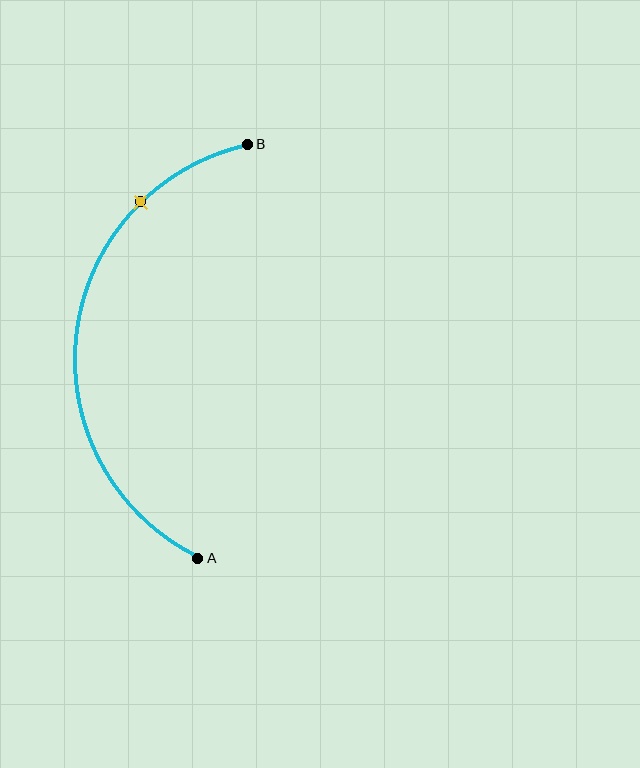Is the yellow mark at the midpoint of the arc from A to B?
No. The yellow mark lies on the arc but is closer to endpoint B. The arc midpoint would be at the point on the curve equidistant along the arc from both A and B.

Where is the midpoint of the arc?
The arc midpoint is the point on the curve farthest from the straight line joining A and B. It sits to the left of that line.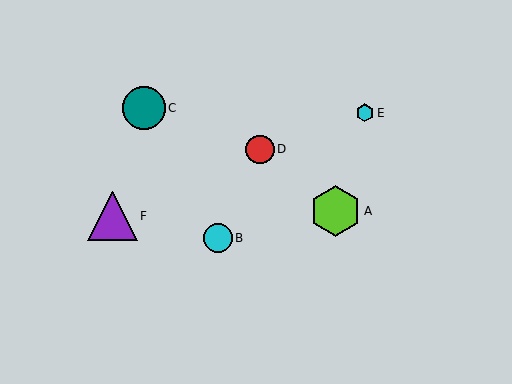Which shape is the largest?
The lime hexagon (labeled A) is the largest.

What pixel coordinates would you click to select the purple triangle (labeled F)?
Click at (112, 216) to select the purple triangle F.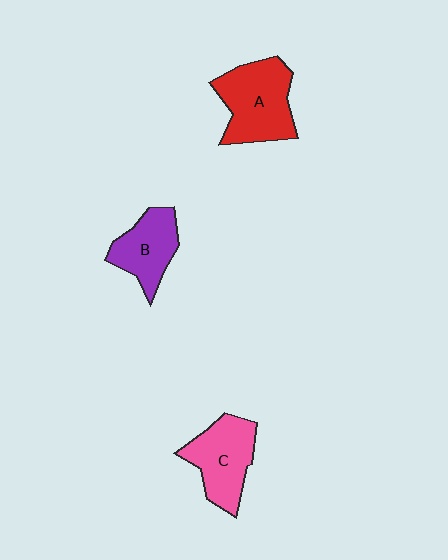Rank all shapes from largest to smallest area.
From largest to smallest: A (red), C (pink), B (purple).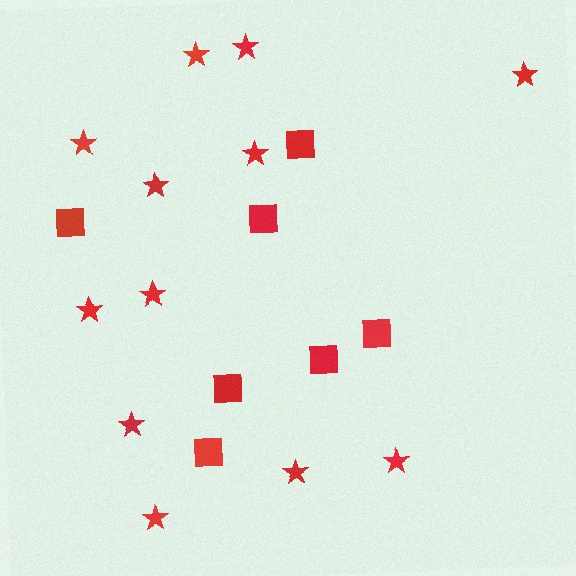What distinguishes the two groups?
There are 2 groups: one group of squares (7) and one group of stars (12).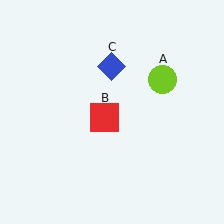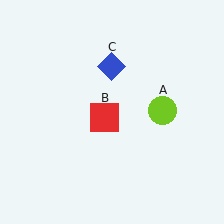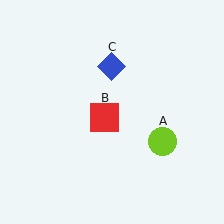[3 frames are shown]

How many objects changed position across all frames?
1 object changed position: lime circle (object A).